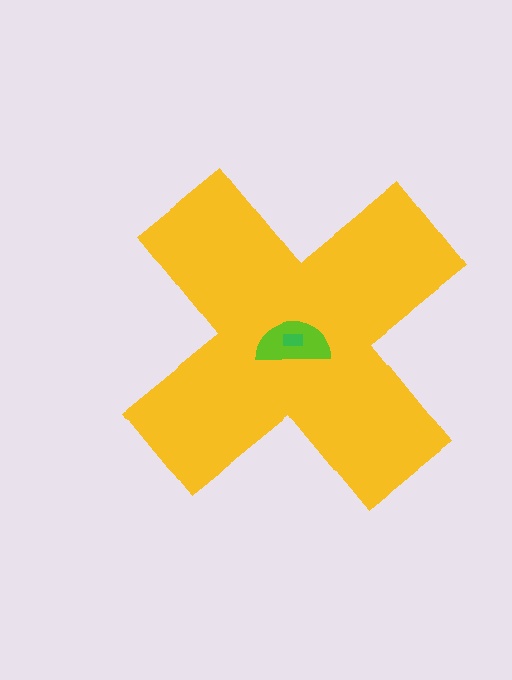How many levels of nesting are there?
3.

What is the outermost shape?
The yellow cross.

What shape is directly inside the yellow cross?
The lime semicircle.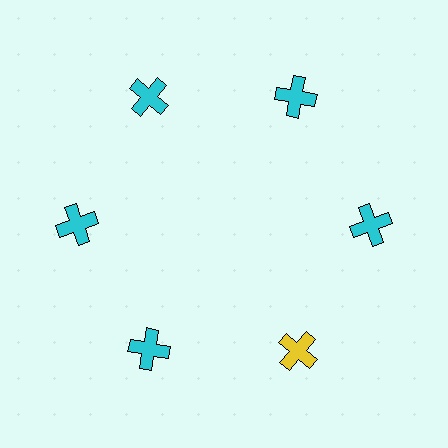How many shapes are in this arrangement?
There are 6 shapes arranged in a ring pattern.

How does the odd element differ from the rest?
It has a different color: yellow instead of cyan.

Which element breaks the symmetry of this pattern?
The yellow cross at roughly the 5 o'clock position breaks the symmetry. All other shapes are cyan crosses.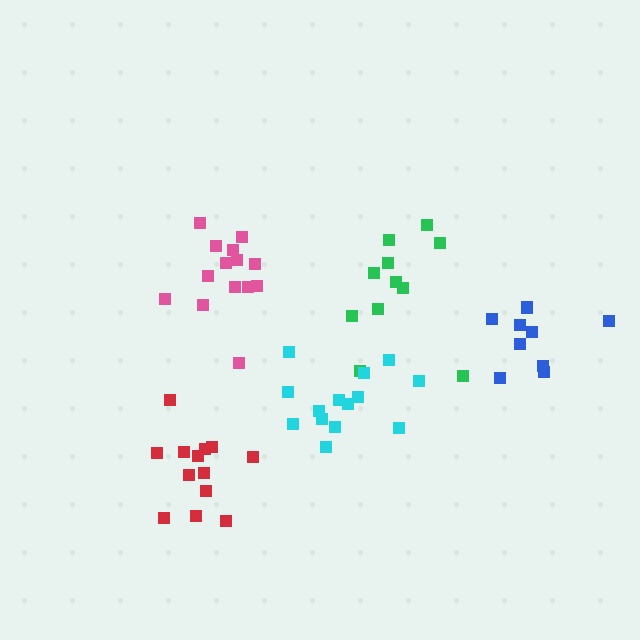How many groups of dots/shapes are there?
There are 5 groups.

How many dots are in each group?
Group 1: 13 dots, Group 2: 14 dots, Group 3: 11 dots, Group 4: 9 dots, Group 5: 14 dots (61 total).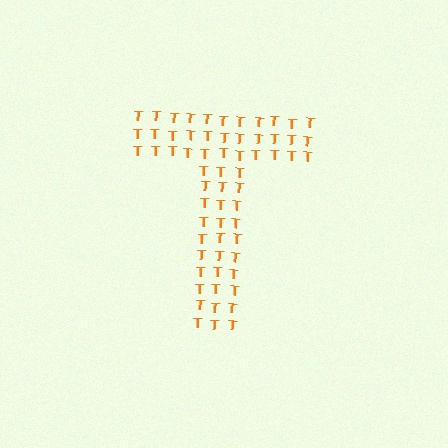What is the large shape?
The large shape is the letter T.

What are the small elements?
The small elements are letter T's.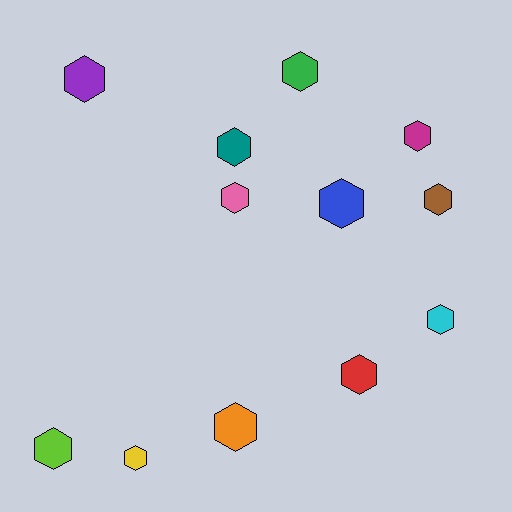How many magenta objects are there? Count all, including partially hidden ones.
There is 1 magenta object.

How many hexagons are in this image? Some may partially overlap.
There are 12 hexagons.